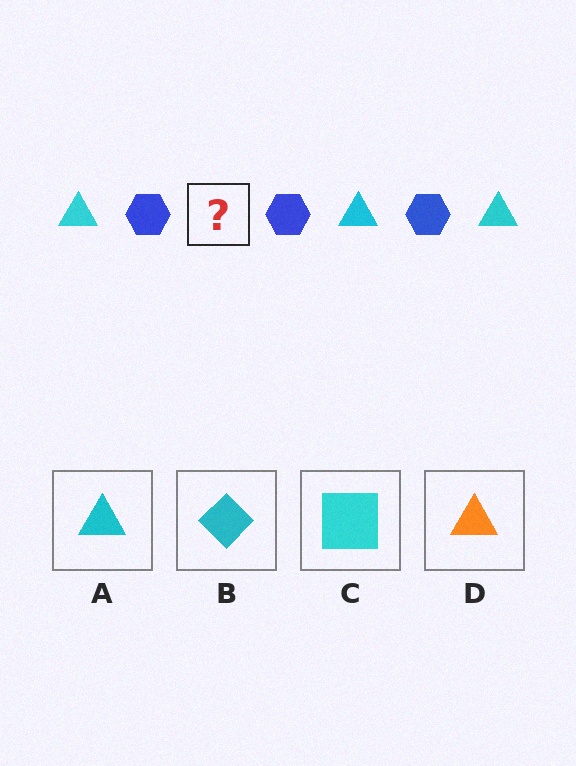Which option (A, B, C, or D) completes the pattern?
A.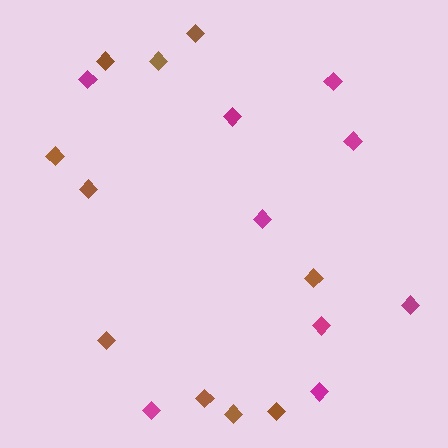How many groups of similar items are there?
There are 2 groups: one group of brown diamonds (10) and one group of magenta diamonds (9).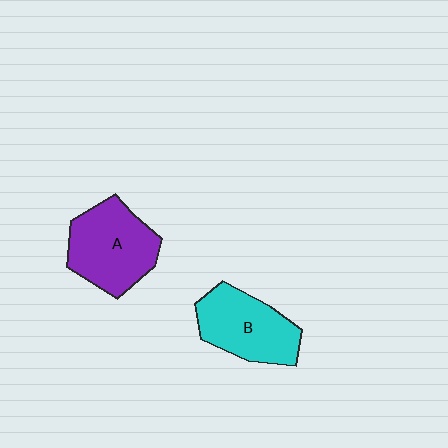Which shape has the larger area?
Shape A (purple).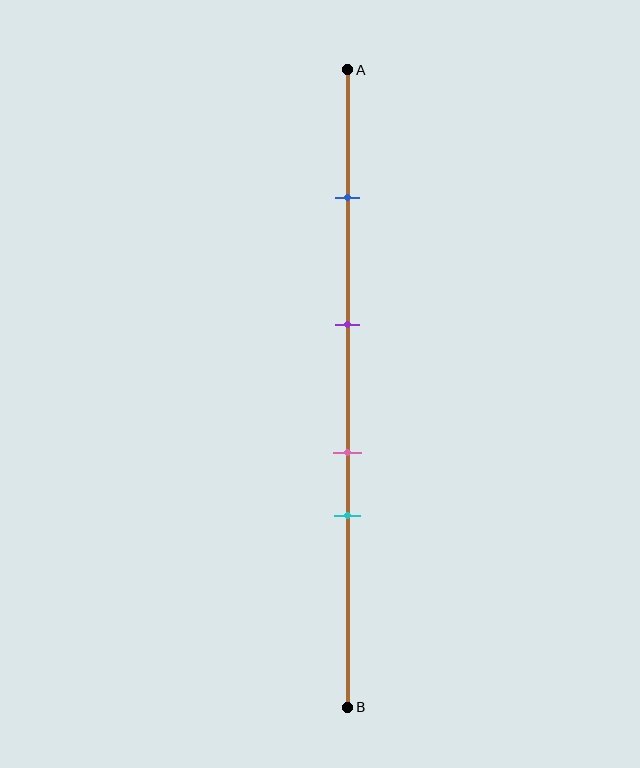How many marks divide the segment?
There are 4 marks dividing the segment.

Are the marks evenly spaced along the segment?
No, the marks are not evenly spaced.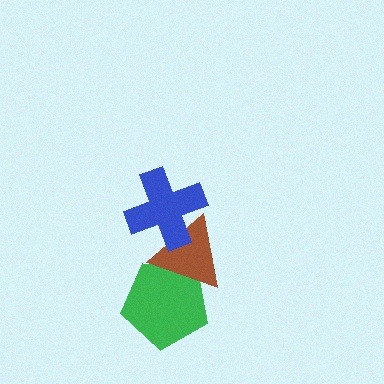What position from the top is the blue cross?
The blue cross is 1st from the top.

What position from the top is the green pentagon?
The green pentagon is 3rd from the top.